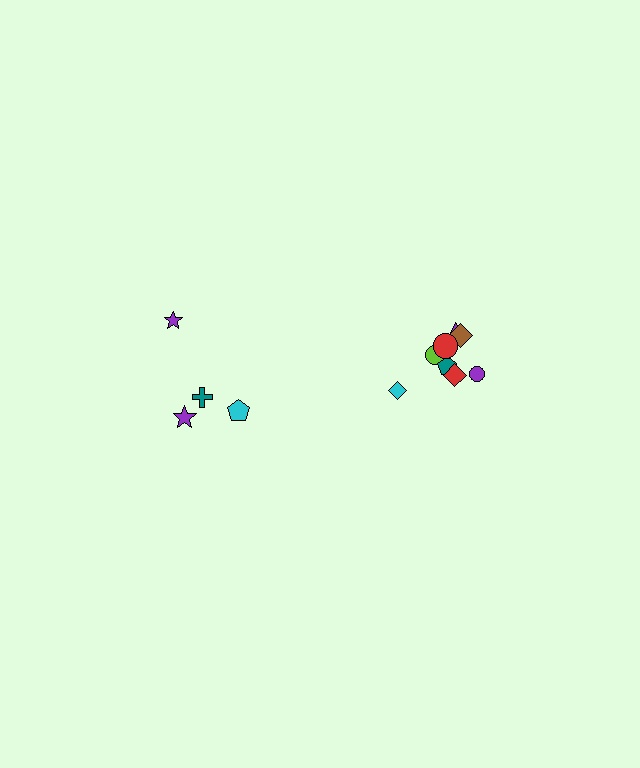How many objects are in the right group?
There are 8 objects.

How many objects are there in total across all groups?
There are 12 objects.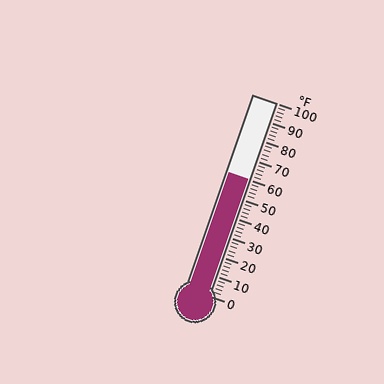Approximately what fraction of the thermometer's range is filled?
The thermometer is filled to approximately 60% of its range.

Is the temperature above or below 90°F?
The temperature is below 90°F.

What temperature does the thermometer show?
The thermometer shows approximately 60°F.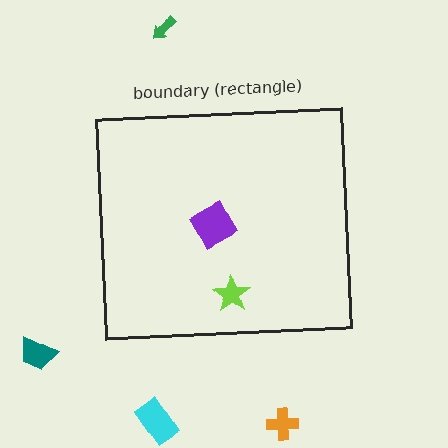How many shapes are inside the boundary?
2 inside, 4 outside.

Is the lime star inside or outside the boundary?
Inside.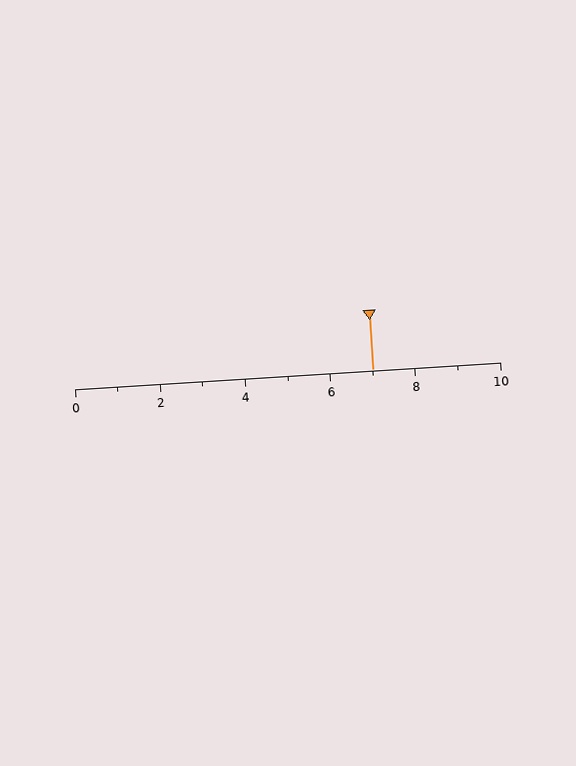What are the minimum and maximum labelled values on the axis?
The axis runs from 0 to 10.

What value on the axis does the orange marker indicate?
The marker indicates approximately 7.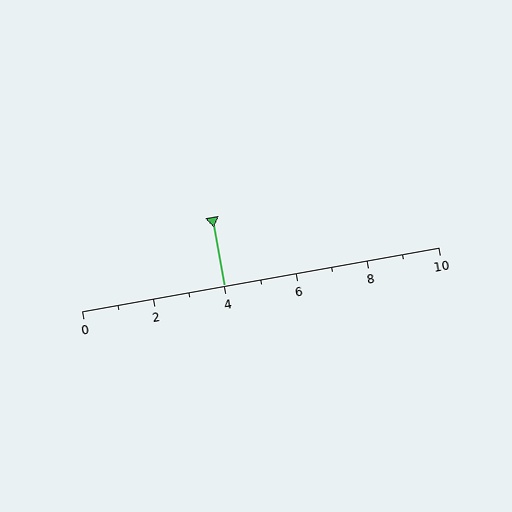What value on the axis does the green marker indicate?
The marker indicates approximately 4.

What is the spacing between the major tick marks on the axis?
The major ticks are spaced 2 apart.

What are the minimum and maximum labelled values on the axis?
The axis runs from 0 to 10.